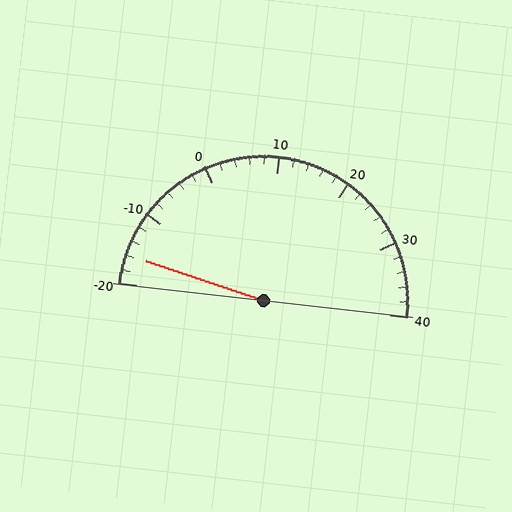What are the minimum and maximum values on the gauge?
The gauge ranges from -20 to 40.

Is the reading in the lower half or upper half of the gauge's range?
The reading is in the lower half of the range (-20 to 40).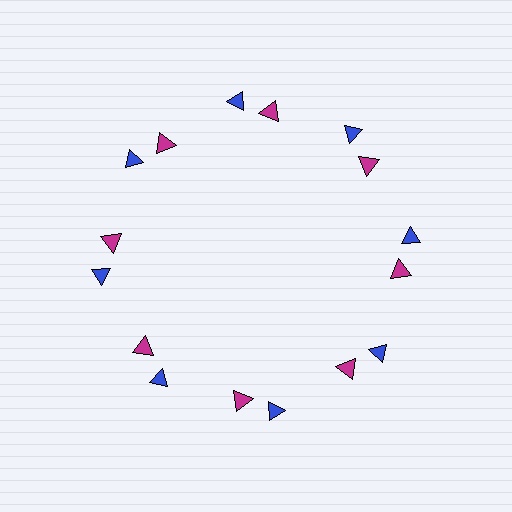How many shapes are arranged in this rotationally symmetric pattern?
There are 16 shapes, arranged in 8 groups of 2.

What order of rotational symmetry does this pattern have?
This pattern has 8-fold rotational symmetry.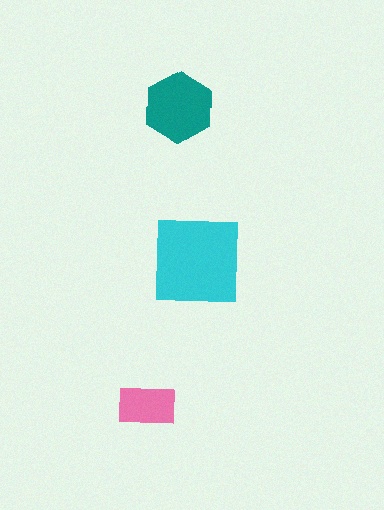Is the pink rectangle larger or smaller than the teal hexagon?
Smaller.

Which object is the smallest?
The pink rectangle.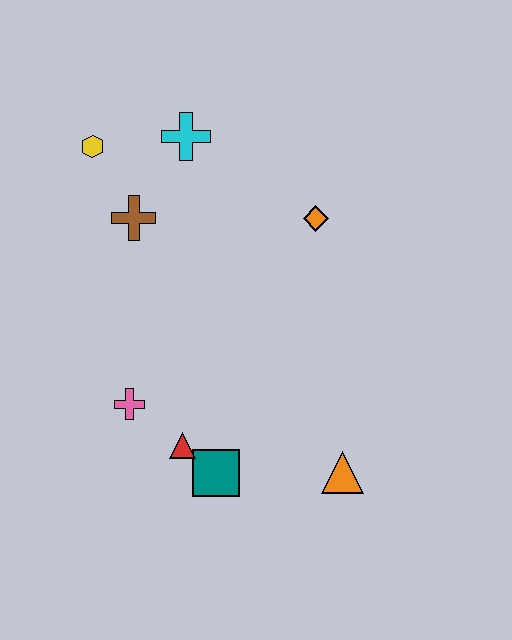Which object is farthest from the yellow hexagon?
The orange triangle is farthest from the yellow hexagon.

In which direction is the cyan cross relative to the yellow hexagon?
The cyan cross is to the right of the yellow hexagon.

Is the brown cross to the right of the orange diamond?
No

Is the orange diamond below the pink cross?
No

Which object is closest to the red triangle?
The teal square is closest to the red triangle.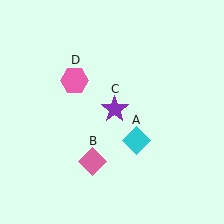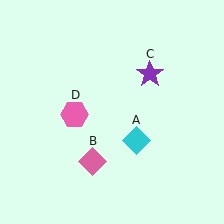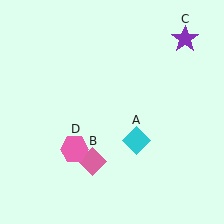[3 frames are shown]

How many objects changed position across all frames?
2 objects changed position: purple star (object C), pink hexagon (object D).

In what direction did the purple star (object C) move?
The purple star (object C) moved up and to the right.